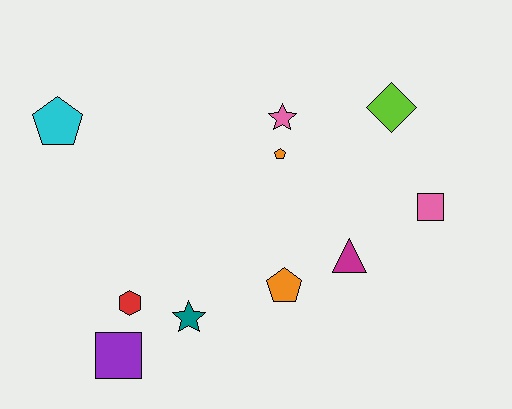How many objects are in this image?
There are 10 objects.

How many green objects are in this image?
There are no green objects.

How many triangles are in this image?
There is 1 triangle.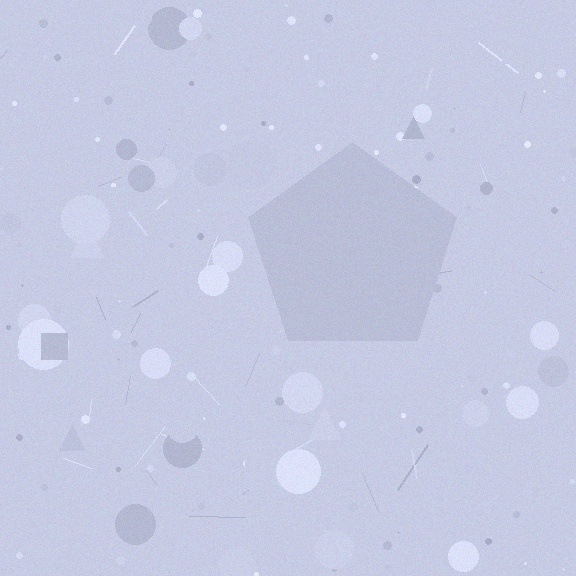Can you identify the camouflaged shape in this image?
The camouflaged shape is a pentagon.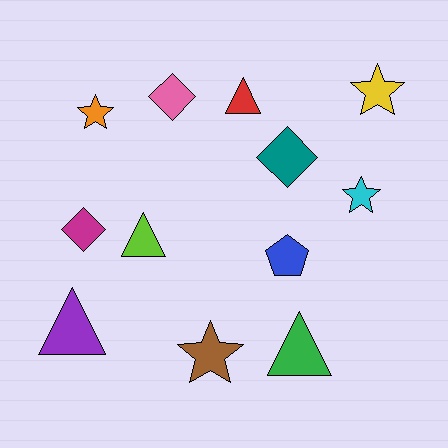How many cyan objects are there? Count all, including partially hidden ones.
There is 1 cyan object.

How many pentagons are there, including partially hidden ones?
There is 1 pentagon.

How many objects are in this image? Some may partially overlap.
There are 12 objects.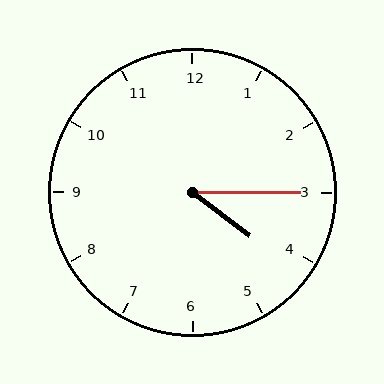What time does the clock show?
4:15.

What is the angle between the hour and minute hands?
Approximately 38 degrees.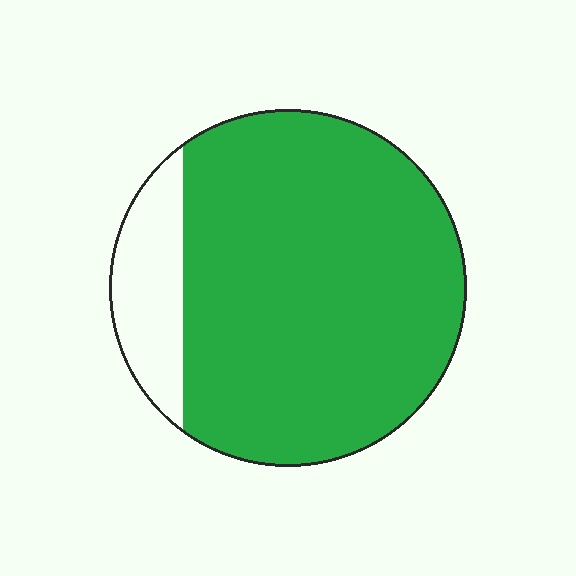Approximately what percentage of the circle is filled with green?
Approximately 85%.